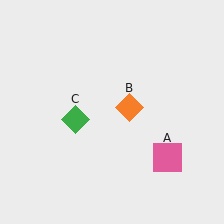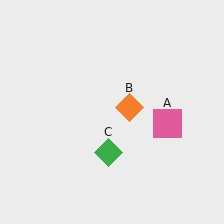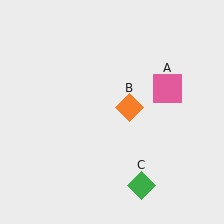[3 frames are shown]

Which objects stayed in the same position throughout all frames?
Orange diamond (object B) remained stationary.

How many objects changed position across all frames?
2 objects changed position: pink square (object A), green diamond (object C).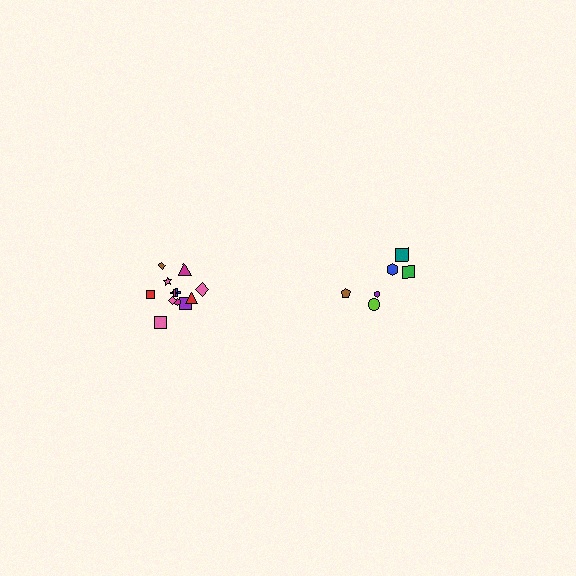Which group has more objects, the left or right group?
The left group.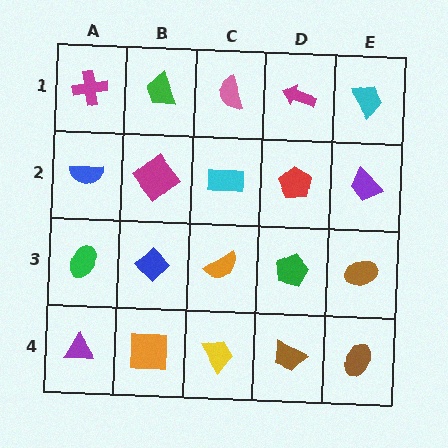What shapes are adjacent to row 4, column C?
An orange semicircle (row 3, column C), an orange square (row 4, column B), a brown trapezoid (row 4, column D).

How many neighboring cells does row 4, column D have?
3.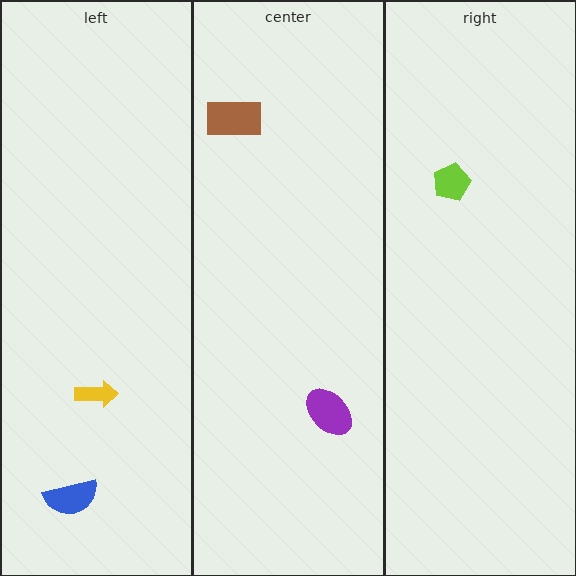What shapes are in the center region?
The purple ellipse, the brown rectangle.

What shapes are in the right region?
The lime pentagon.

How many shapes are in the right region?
1.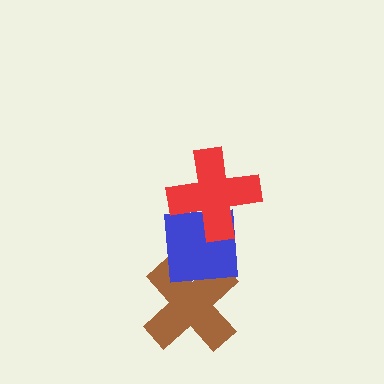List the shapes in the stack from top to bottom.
From top to bottom: the red cross, the blue square, the brown cross.